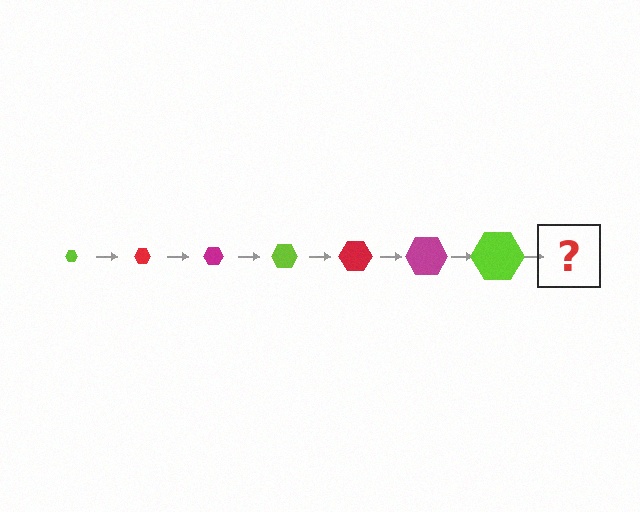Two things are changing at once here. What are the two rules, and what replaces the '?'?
The two rules are that the hexagon grows larger each step and the color cycles through lime, red, and magenta. The '?' should be a red hexagon, larger than the previous one.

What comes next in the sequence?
The next element should be a red hexagon, larger than the previous one.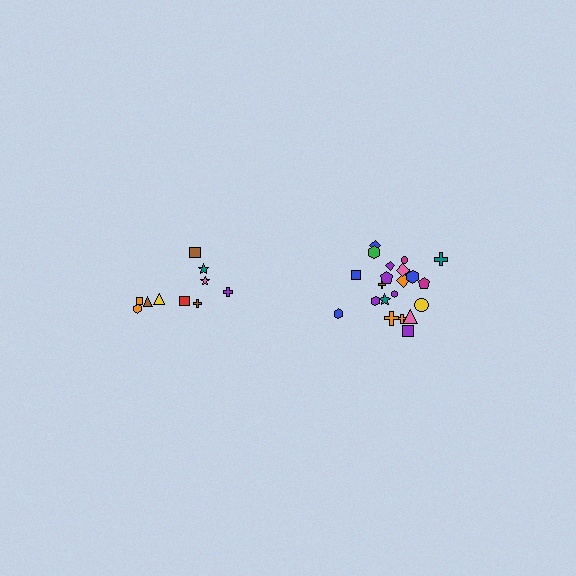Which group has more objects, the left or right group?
The right group.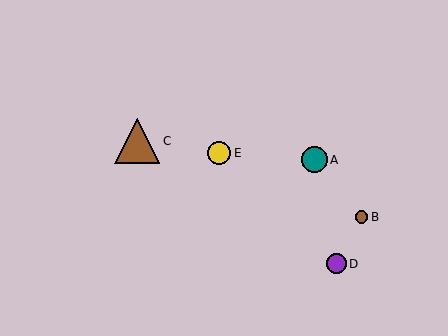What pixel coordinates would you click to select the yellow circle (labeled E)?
Click at (219, 153) to select the yellow circle E.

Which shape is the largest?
The brown triangle (labeled C) is the largest.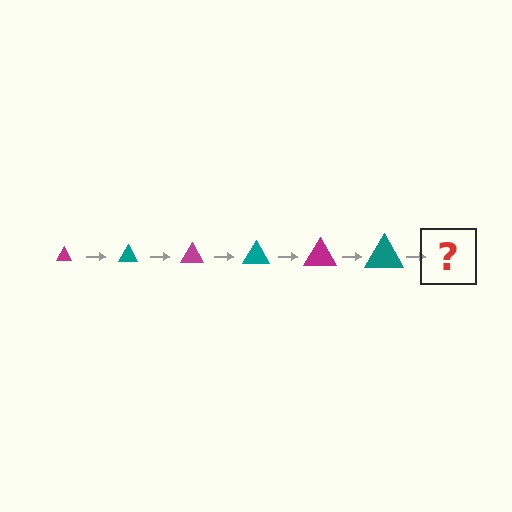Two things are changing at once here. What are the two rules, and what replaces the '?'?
The two rules are that the triangle grows larger each step and the color cycles through magenta and teal. The '?' should be a magenta triangle, larger than the previous one.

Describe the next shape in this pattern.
It should be a magenta triangle, larger than the previous one.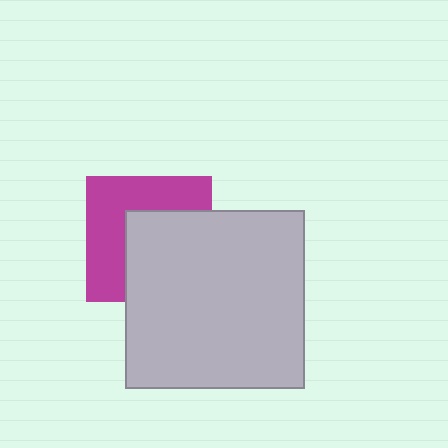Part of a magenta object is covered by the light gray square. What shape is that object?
It is a square.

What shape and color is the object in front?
The object in front is a light gray square.